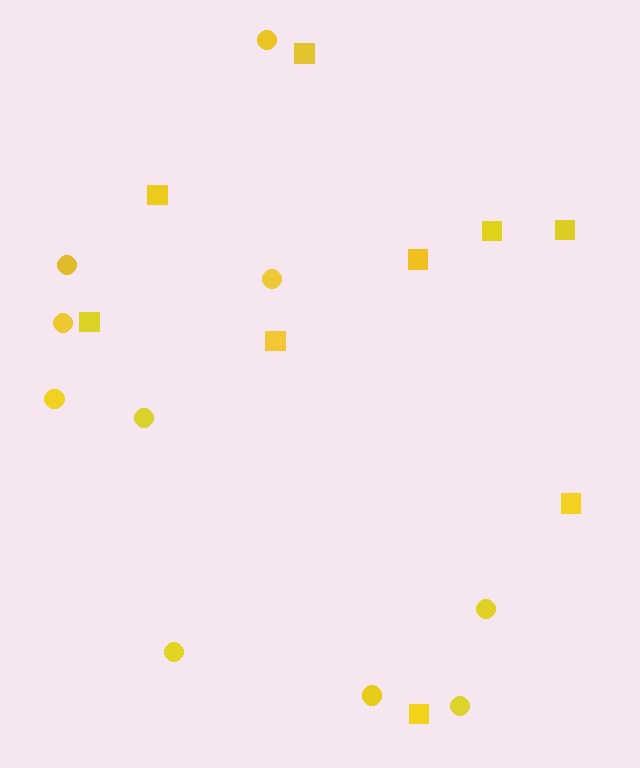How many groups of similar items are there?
There are 2 groups: one group of squares (9) and one group of circles (10).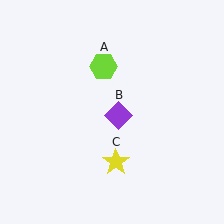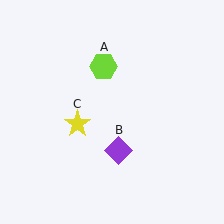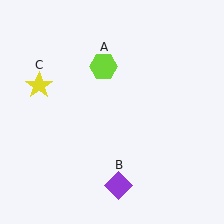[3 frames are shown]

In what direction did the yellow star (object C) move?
The yellow star (object C) moved up and to the left.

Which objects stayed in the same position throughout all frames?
Lime hexagon (object A) remained stationary.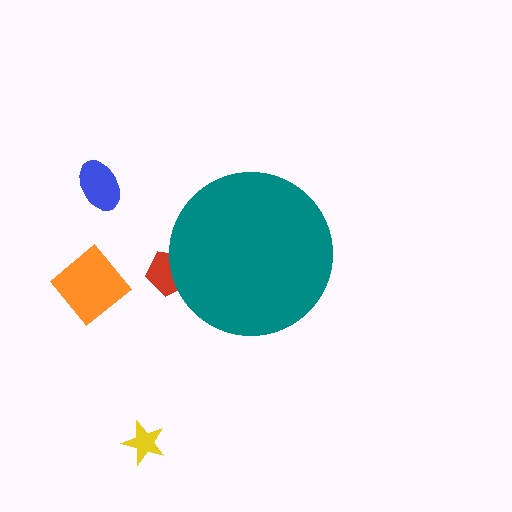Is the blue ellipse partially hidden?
No, the blue ellipse is fully visible.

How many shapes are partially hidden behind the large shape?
1 shape is partially hidden.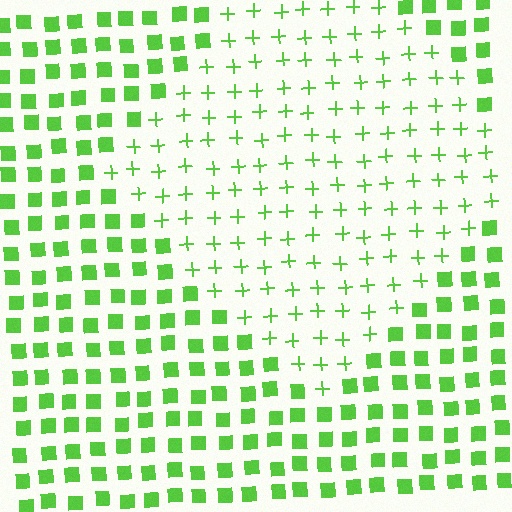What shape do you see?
I see a diamond.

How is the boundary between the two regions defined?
The boundary is defined by a change in element shape: plus signs inside vs. squares outside. All elements share the same color and spacing.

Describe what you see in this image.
The image is filled with small lime elements arranged in a uniform grid. A diamond-shaped region contains plus signs, while the surrounding area contains squares. The boundary is defined purely by the change in element shape.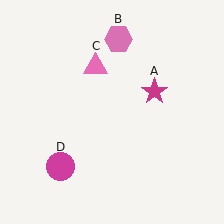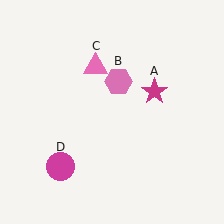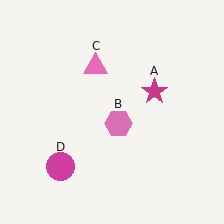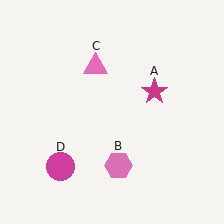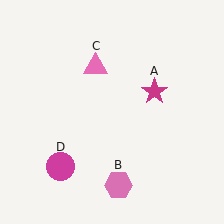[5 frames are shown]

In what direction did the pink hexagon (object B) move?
The pink hexagon (object B) moved down.